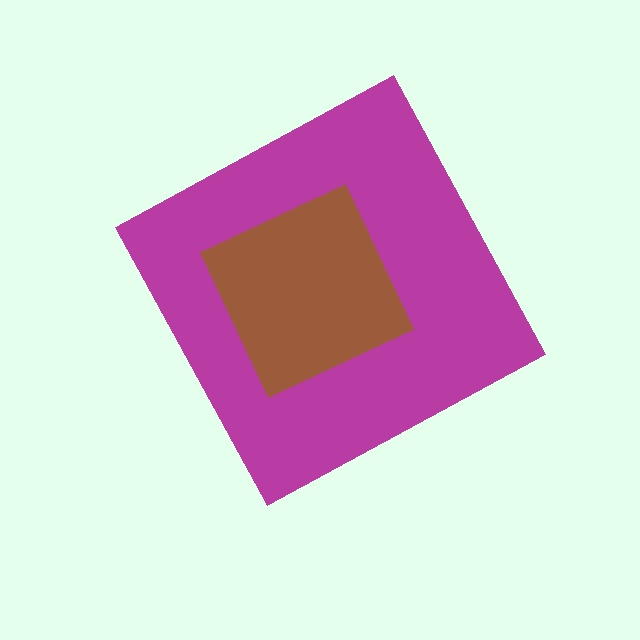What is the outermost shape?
The magenta diamond.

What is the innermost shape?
The brown square.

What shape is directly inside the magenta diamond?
The brown square.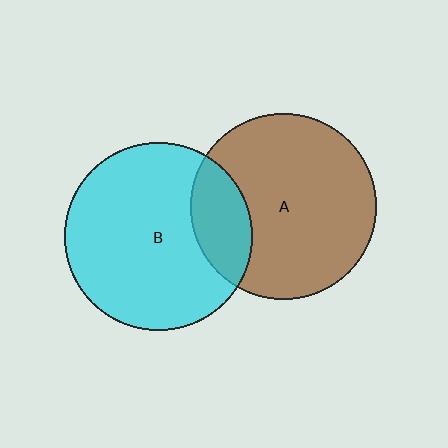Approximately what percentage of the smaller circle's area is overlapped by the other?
Approximately 20%.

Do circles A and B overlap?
Yes.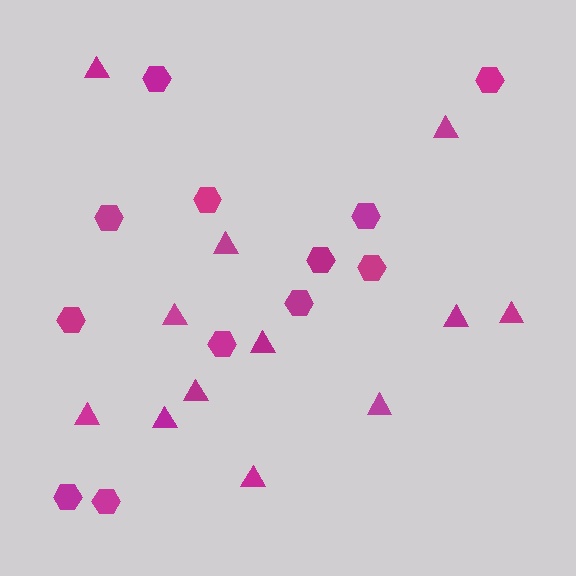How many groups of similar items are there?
There are 2 groups: one group of hexagons (12) and one group of triangles (12).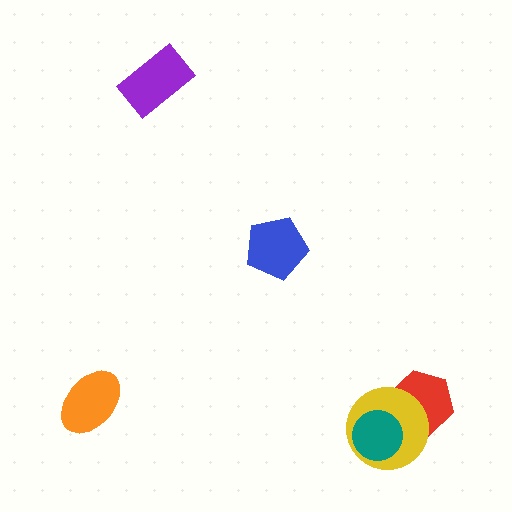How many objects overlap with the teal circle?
1 object overlaps with the teal circle.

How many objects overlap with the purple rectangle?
0 objects overlap with the purple rectangle.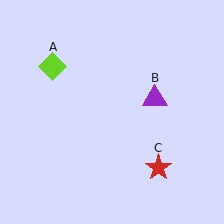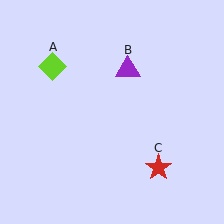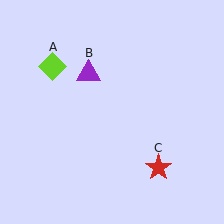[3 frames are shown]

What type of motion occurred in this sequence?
The purple triangle (object B) rotated counterclockwise around the center of the scene.